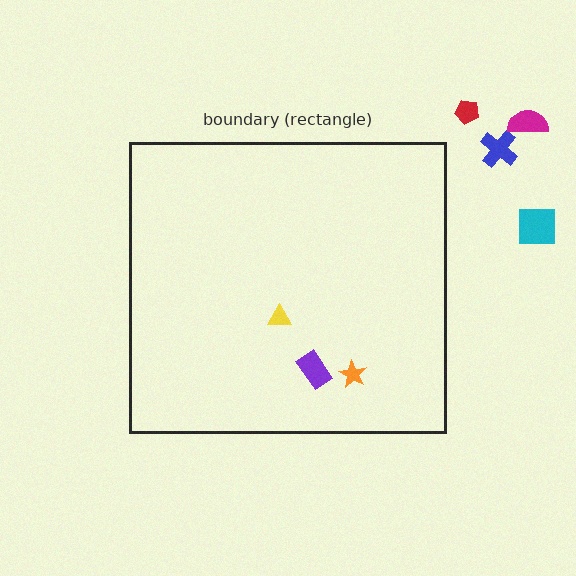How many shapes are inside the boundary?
3 inside, 4 outside.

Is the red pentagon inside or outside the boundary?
Outside.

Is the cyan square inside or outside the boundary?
Outside.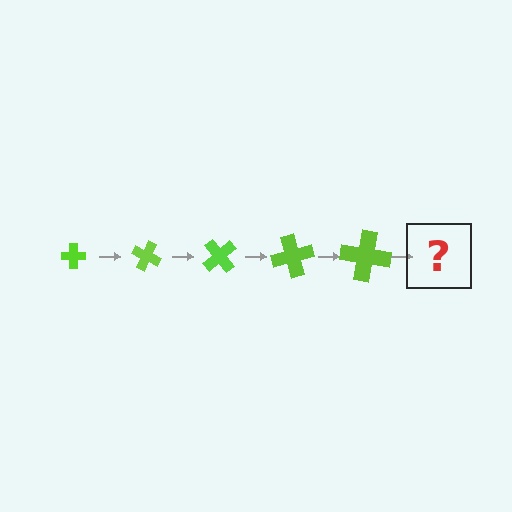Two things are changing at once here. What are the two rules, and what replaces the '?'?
The two rules are that the cross grows larger each step and it rotates 25 degrees each step. The '?' should be a cross, larger than the previous one and rotated 125 degrees from the start.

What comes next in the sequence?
The next element should be a cross, larger than the previous one and rotated 125 degrees from the start.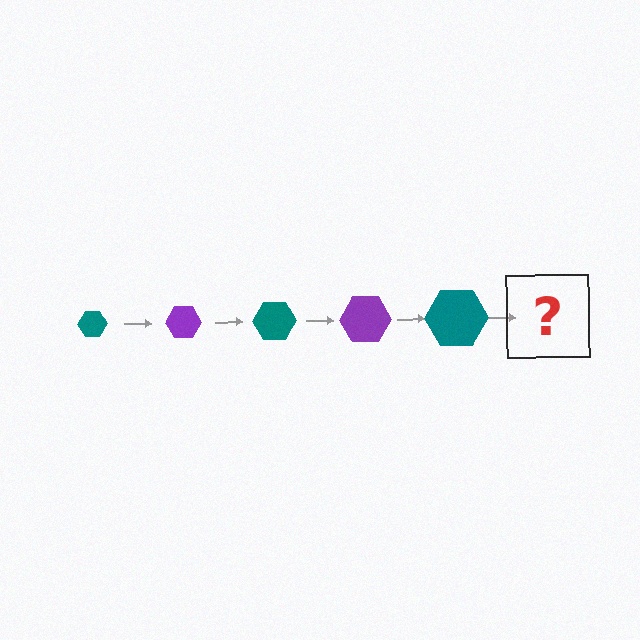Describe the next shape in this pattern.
It should be a purple hexagon, larger than the previous one.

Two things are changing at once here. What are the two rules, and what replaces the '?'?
The two rules are that the hexagon grows larger each step and the color cycles through teal and purple. The '?' should be a purple hexagon, larger than the previous one.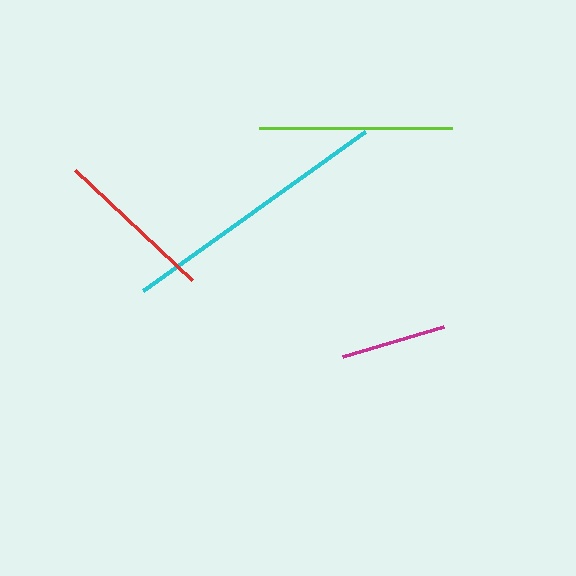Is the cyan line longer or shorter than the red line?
The cyan line is longer than the red line.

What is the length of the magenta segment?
The magenta segment is approximately 105 pixels long.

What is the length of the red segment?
The red segment is approximately 160 pixels long.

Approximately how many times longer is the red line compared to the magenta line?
The red line is approximately 1.5 times the length of the magenta line.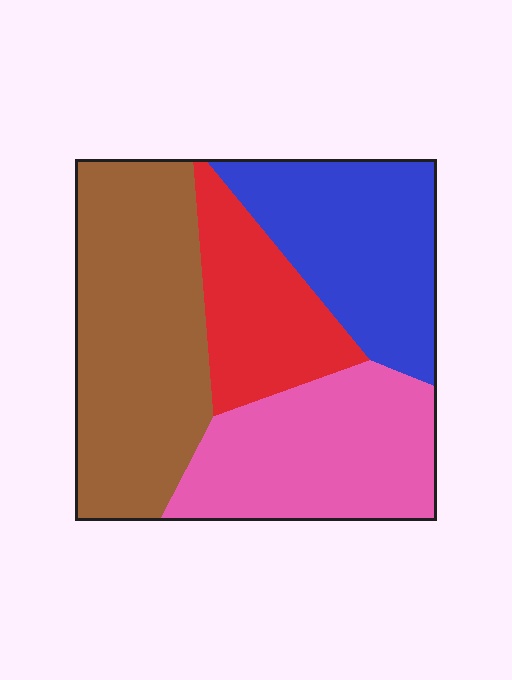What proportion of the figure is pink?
Pink covers about 25% of the figure.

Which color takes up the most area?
Brown, at roughly 35%.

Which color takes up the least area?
Red, at roughly 15%.